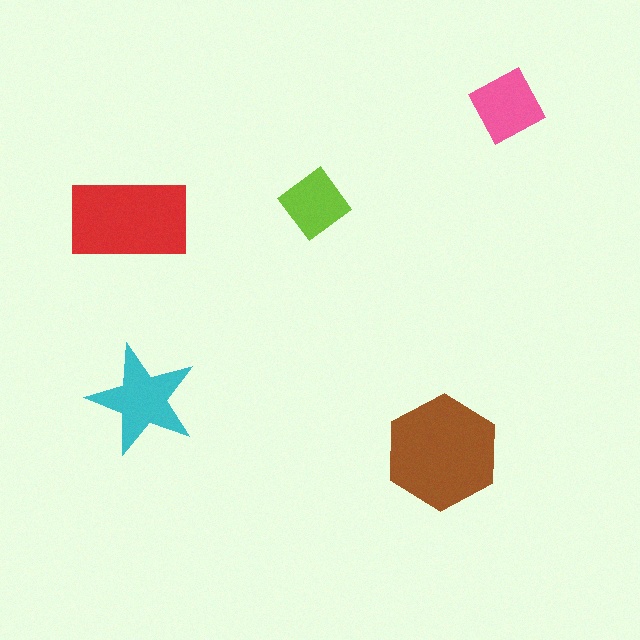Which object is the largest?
The brown hexagon.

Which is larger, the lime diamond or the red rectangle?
The red rectangle.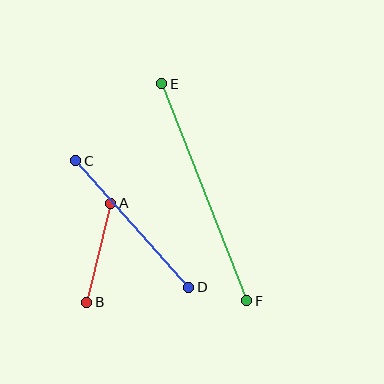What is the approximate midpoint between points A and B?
The midpoint is at approximately (99, 253) pixels.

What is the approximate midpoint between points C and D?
The midpoint is at approximately (132, 224) pixels.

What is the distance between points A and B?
The distance is approximately 102 pixels.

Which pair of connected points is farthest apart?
Points E and F are farthest apart.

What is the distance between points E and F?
The distance is approximately 233 pixels.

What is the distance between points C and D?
The distance is approximately 170 pixels.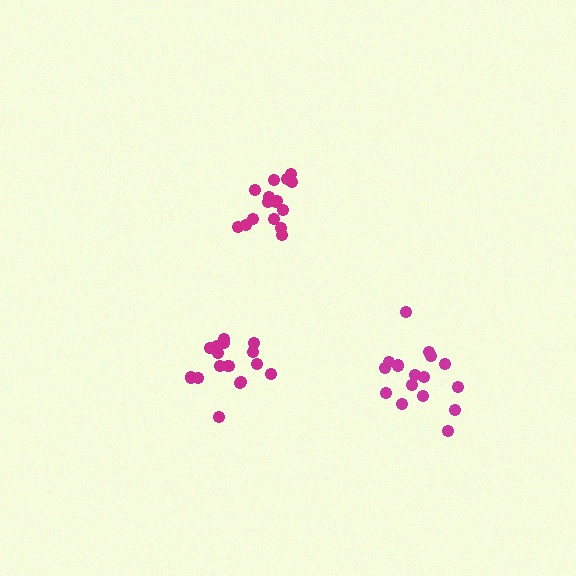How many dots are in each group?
Group 1: 16 dots, Group 2: 16 dots, Group 3: 16 dots (48 total).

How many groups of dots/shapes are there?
There are 3 groups.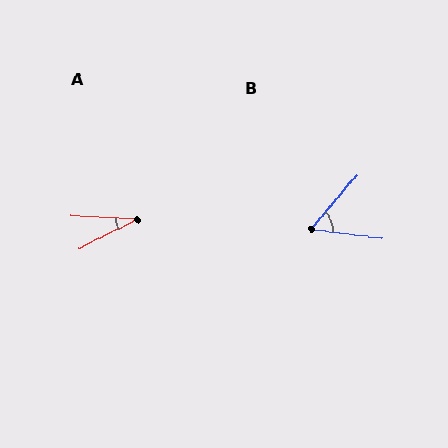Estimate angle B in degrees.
Approximately 57 degrees.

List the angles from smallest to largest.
A (30°), B (57°).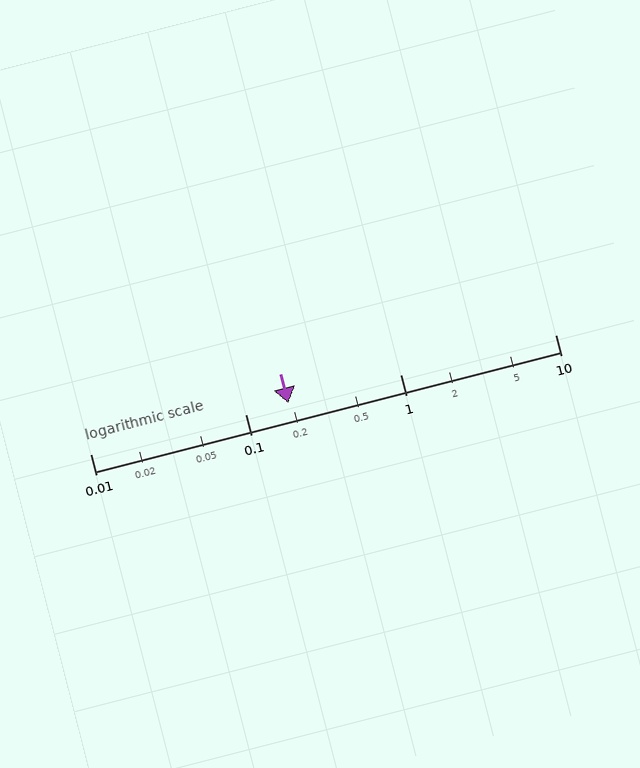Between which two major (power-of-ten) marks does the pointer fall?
The pointer is between 0.1 and 1.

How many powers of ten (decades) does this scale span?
The scale spans 3 decades, from 0.01 to 10.